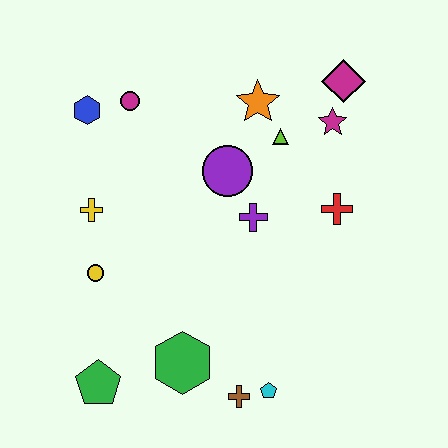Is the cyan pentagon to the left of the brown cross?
No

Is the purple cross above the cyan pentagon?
Yes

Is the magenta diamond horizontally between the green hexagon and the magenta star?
No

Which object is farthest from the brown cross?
The magenta diamond is farthest from the brown cross.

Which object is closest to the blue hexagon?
The magenta circle is closest to the blue hexagon.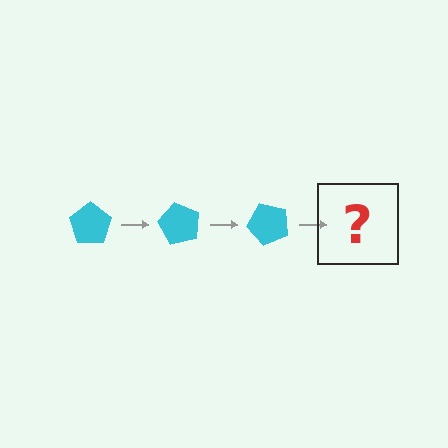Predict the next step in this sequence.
The next step is a cyan pentagon rotated 180 degrees.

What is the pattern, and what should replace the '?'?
The pattern is that the pentagon rotates 60 degrees each step. The '?' should be a cyan pentagon rotated 180 degrees.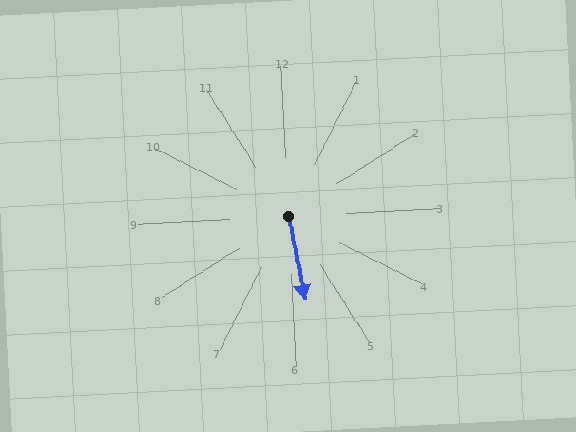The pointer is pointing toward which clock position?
Roughly 6 o'clock.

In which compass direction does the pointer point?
South.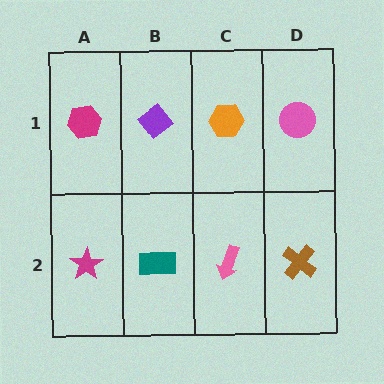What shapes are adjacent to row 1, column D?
A brown cross (row 2, column D), an orange hexagon (row 1, column C).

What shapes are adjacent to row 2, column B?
A purple diamond (row 1, column B), a magenta star (row 2, column A), a pink arrow (row 2, column C).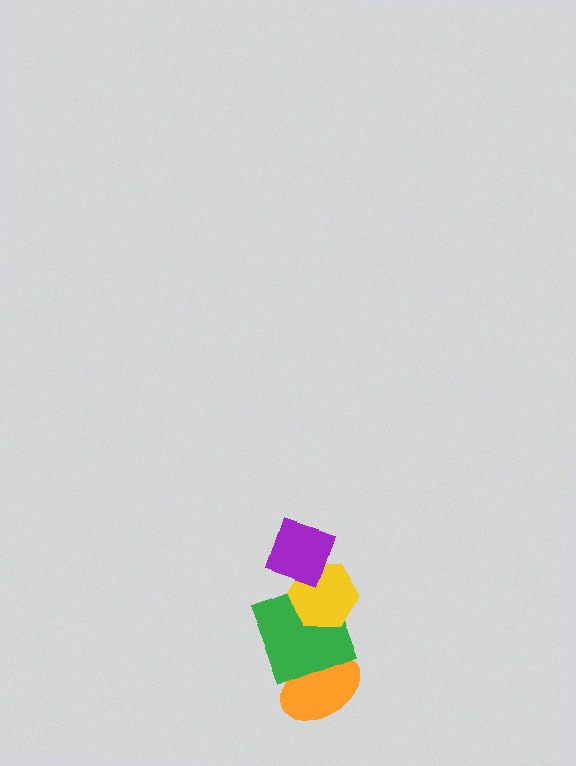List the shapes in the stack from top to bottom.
From top to bottom: the purple diamond, the yellow hexagon, the green square, the orange ellipse.